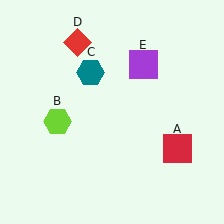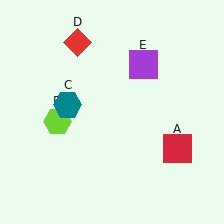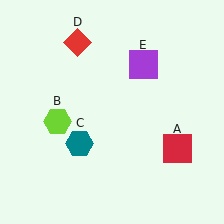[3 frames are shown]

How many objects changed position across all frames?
1 object changed position: teal hexagon (object C).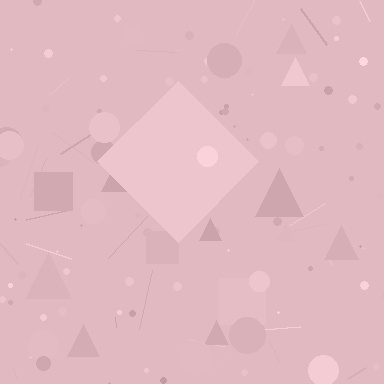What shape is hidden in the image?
A diamond is hidden in the image.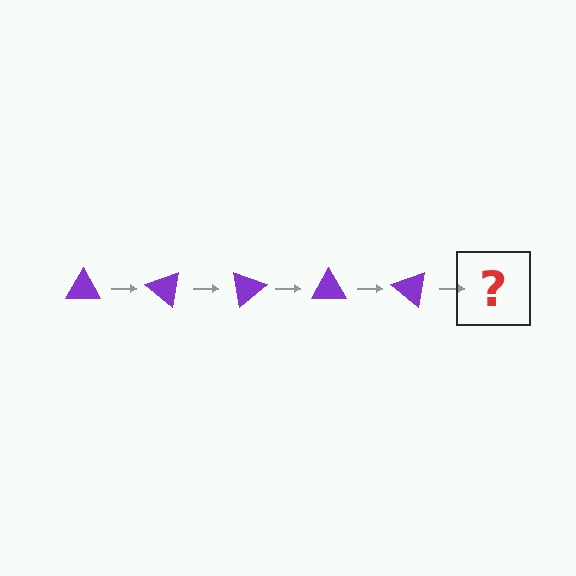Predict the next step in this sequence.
The next step is a purple triangle rotated 200 degrees.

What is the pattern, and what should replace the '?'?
The pattern is that the triangle rotates 40 degrees each step. The '?' should be a purple triangle rotated 200 degrees.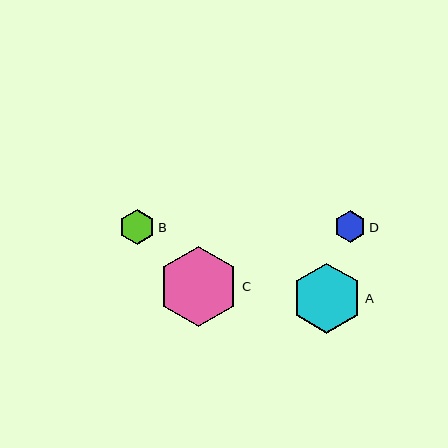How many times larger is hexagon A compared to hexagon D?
Hexagon A is approximately 2.2 times the size of hexagon D.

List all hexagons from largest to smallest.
From largest to smallest: C, A, B, D.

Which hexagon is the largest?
Hexagon C is the largest with a size of approximately 81 pixels.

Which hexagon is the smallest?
Hexagon D is the smallest with a size of approximately 32 pixels.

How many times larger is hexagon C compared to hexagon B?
Hexagon C is approximately 2.3 times the size of hexagon B.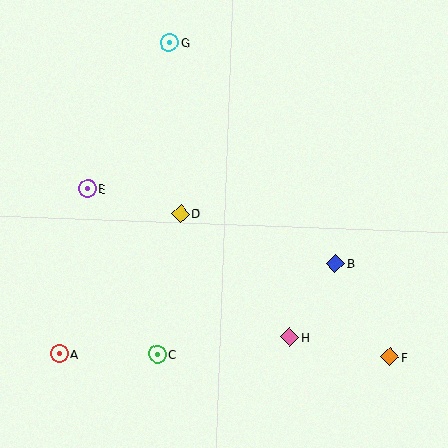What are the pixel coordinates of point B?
Point B is at (335, 263).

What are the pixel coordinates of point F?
Point F is at (390, 357).